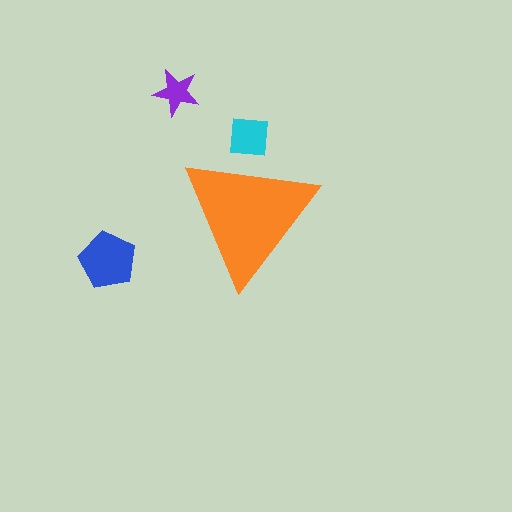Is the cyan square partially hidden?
Yes, the cyan square is partially hidden behind the orange triangle.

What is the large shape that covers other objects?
An orange triangle.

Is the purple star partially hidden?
No, the purple star is fully visible.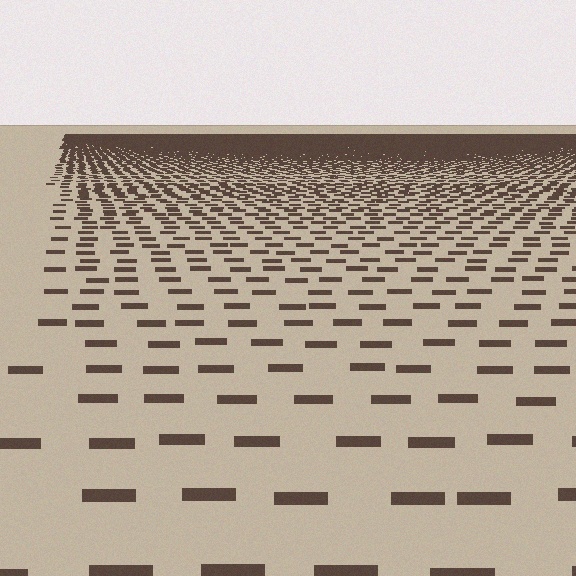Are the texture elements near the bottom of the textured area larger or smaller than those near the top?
Larger. Near the bottom, elements are closer to the viewer and appear at a bigger on-screen size.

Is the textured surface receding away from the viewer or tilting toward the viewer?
The surface is receding away from the viewer. Texture elements get smaller and denser toward the top.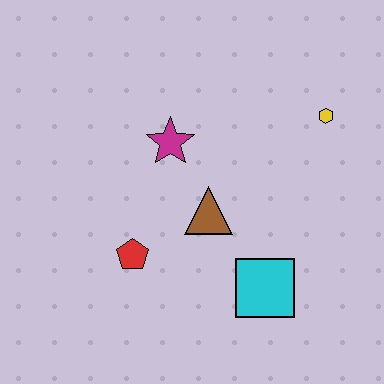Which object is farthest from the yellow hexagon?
The red pentagon is farthest from the yellow hexagon.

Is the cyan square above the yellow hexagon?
No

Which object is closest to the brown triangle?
The magenta star is closest to the brown triangle.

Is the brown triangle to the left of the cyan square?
Yes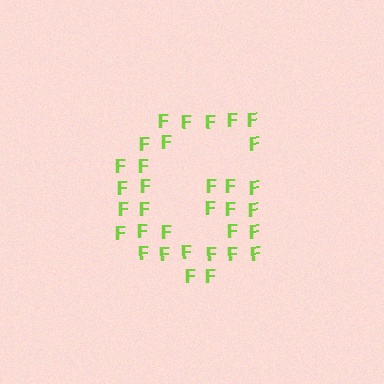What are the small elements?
The small elements are letter F's.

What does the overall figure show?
The overall figure shows the letter G.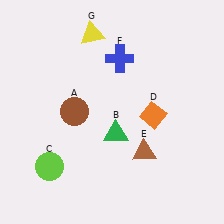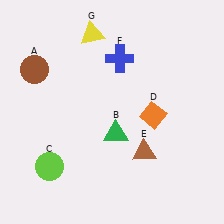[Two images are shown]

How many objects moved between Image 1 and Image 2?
1 object moved between the two images.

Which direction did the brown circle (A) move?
The brown circle (A) moved up.